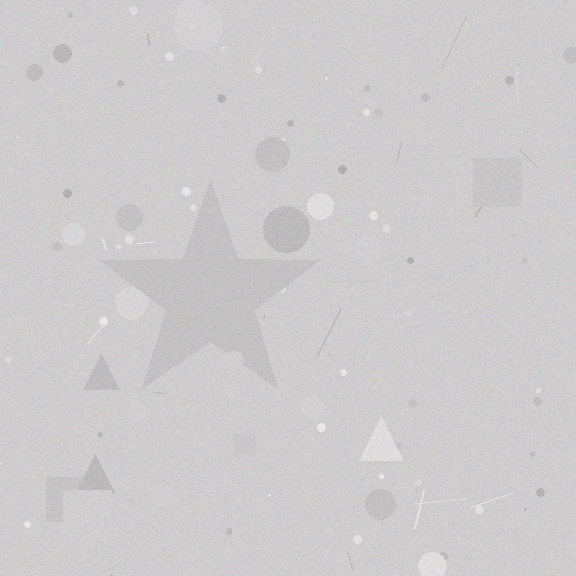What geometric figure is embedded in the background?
A star is embedded in the background.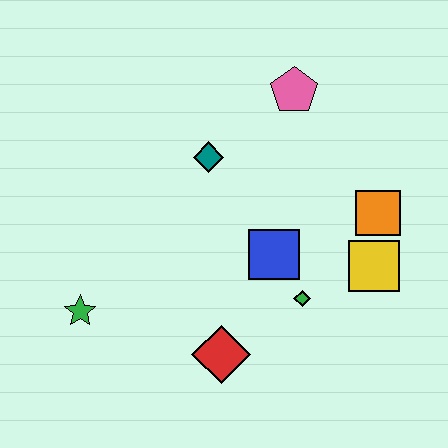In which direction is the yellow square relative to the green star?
The yellow square is to the right of the green star.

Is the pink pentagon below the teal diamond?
No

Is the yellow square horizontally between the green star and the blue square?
No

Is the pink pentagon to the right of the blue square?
Yes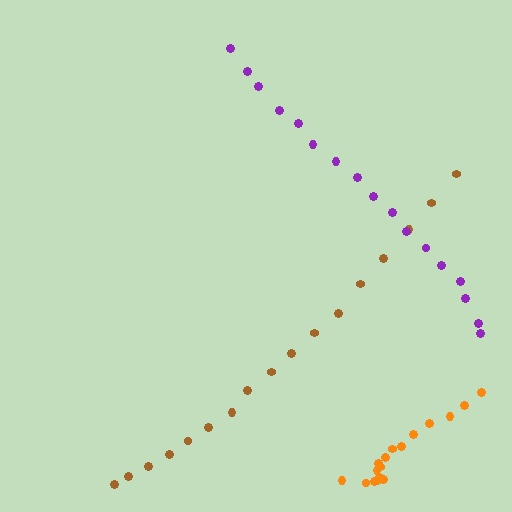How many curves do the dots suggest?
There are 3 distinct paths.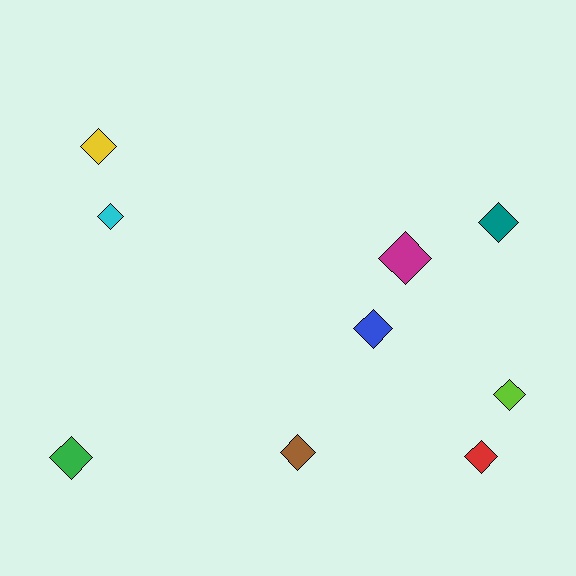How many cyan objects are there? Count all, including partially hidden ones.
There is 1 cyan object.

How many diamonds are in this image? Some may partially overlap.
There are 9 diamonds.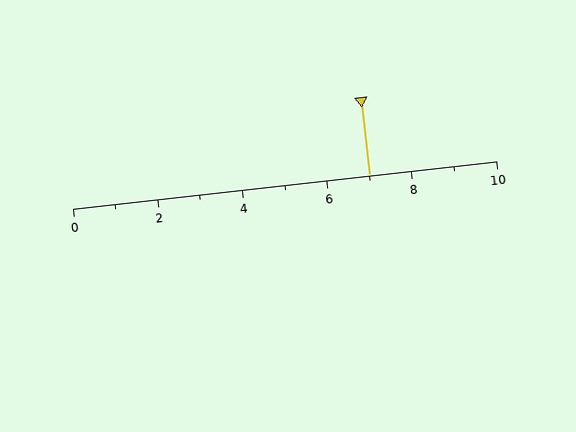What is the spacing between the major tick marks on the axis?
The major ticks are spaced 2 apart.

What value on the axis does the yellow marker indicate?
The marker indicates approximately 7.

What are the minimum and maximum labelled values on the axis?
The axis runs from 0 to 10.